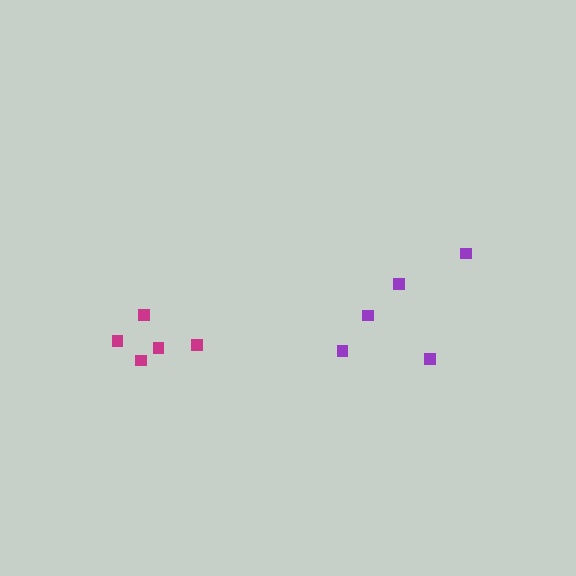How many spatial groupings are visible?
There are 2 spatial groupings.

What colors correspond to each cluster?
The clusters are colored: purple, magenta.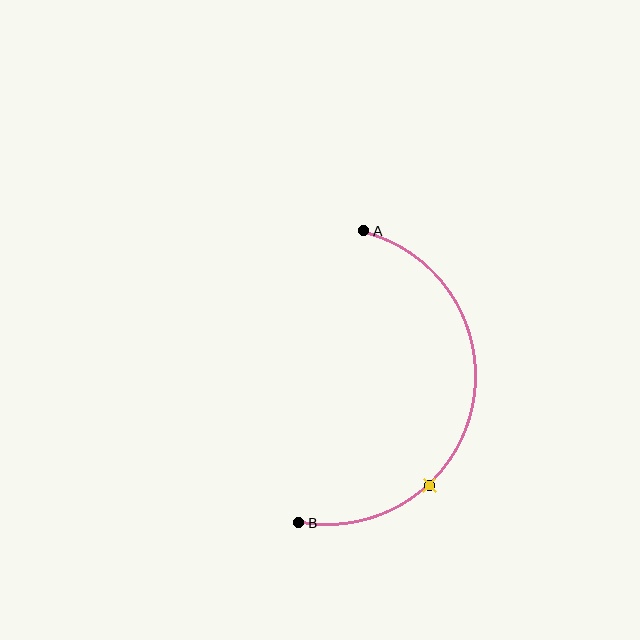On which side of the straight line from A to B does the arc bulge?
The arc bulges to the right of the straight line connecting A and B.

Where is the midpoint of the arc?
The arc midpoint is the point on the curve farthest from the straight line joining A and B. It sits to the right of that line.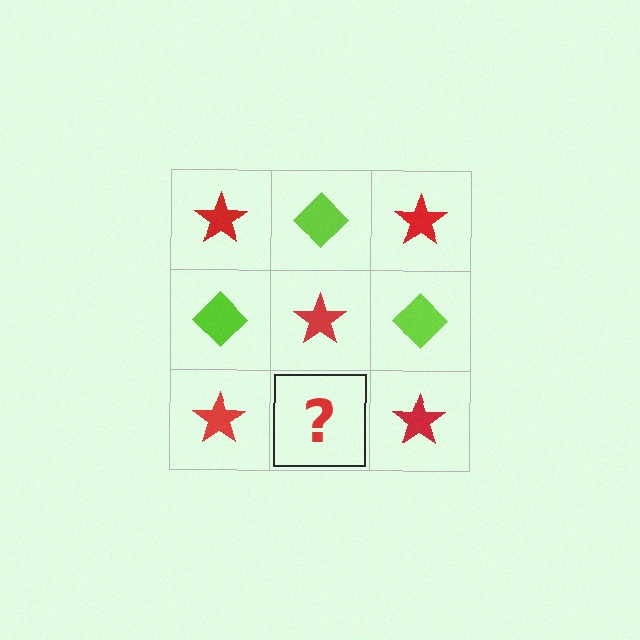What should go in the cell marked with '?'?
The missing cell should contain a lime diamond.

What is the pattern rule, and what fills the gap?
The rule is that it alternates red star and lime diamond in a checkerboard pattern. The gap should be filled with a lime diamond.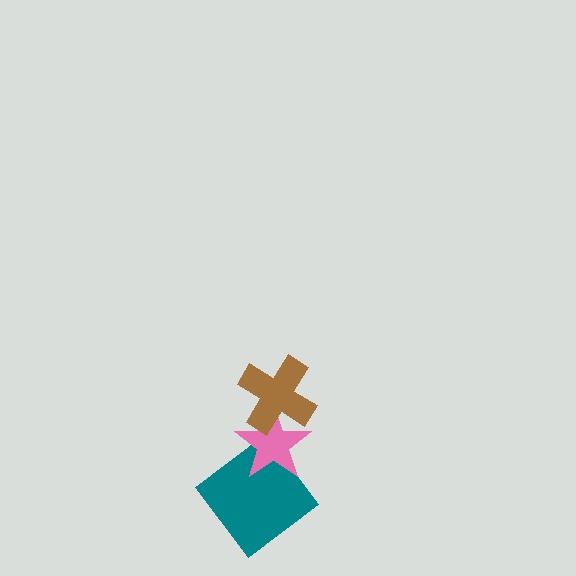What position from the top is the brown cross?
The brown cross is 1st from the top.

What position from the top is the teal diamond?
The teal diamond is 3rd from the top.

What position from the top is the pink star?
The pink star is 2nd from the top.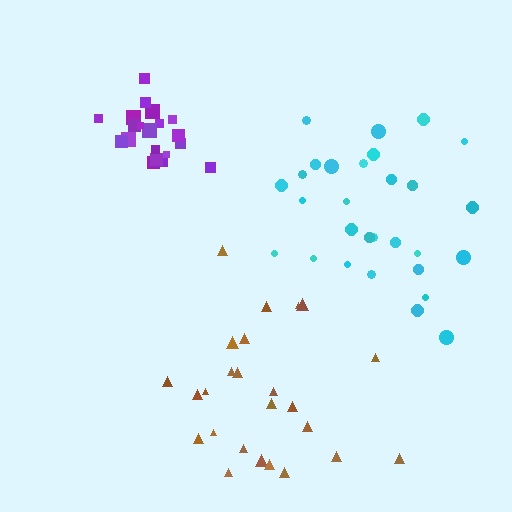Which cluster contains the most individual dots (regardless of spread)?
Cyan (30).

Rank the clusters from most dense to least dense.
purple, cyan, brown.